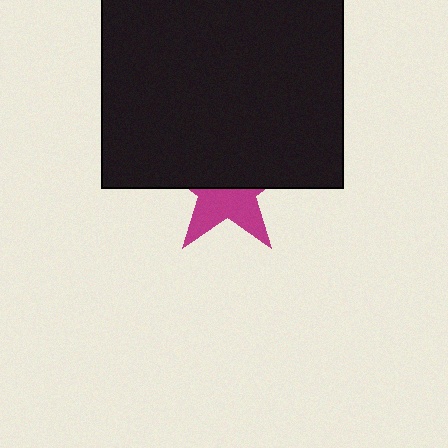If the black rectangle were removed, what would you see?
You would see the complete magenta star.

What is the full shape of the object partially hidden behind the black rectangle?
The partially hidden object is a magenta star.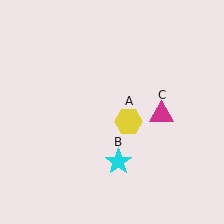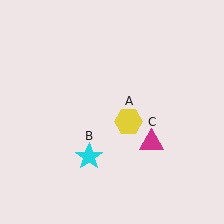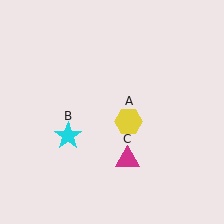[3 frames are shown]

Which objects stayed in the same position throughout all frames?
Yellow hexagon (object A) remained stationary.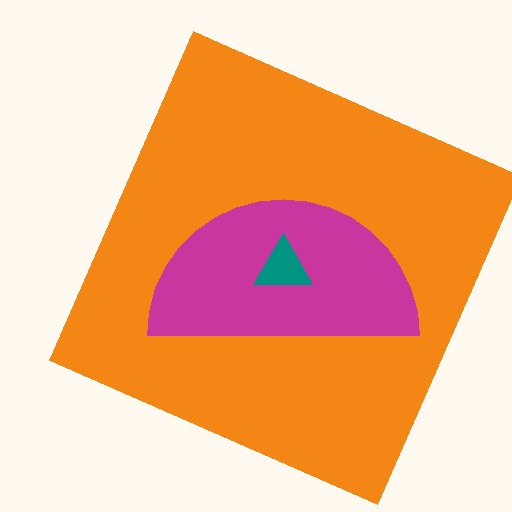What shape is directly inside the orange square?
The magenta semicircle.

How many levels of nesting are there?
3.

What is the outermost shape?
The orange square.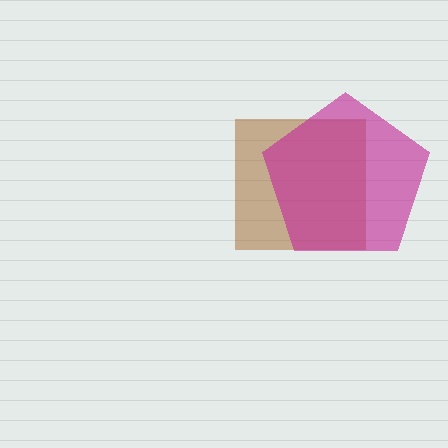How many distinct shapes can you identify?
There are 2 distinct shapes: a brown square, a magenta pentagon.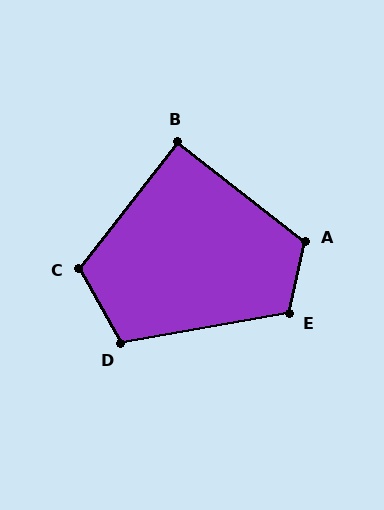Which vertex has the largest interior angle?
A, at approximately 116 degrees.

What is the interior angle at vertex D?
Approximately 109 degrees (obtuse).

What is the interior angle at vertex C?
Approximately 113 degrees (obtuse).